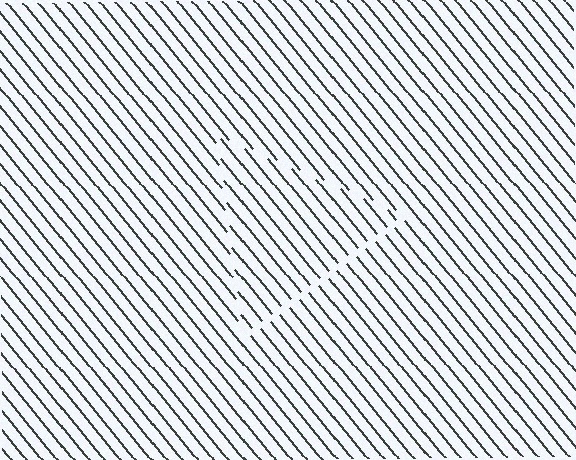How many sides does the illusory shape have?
3 sides — the line-ends trace a triangle.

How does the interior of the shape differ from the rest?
The interior of the shape contains the same grating, shifted by half a period — the contour is defined by the phase discontinuity where line-ends from the inner and outer gratings abut.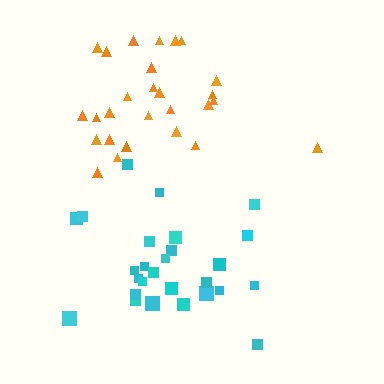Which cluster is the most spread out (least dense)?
Orange.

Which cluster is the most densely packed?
Cyan.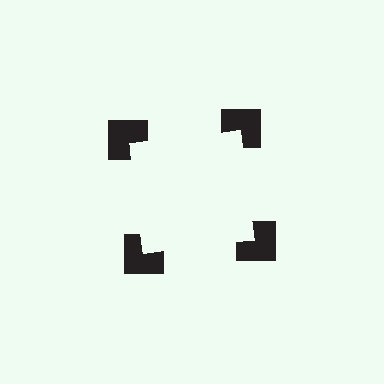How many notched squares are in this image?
There are 4 — one at each vertex of the illusory square.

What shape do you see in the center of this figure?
An illusory square — its edges are inferred from the aligned wedge cuts in the notched squares, not physically drawn.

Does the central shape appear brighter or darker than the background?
It typically appears slightly brighter than the background, even though no actual brightness change is drawn.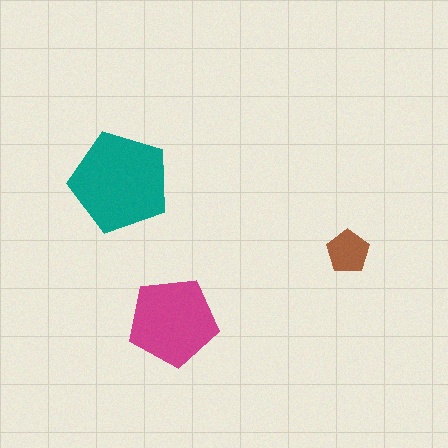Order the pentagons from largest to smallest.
the teal one, the magenta one, the brown one.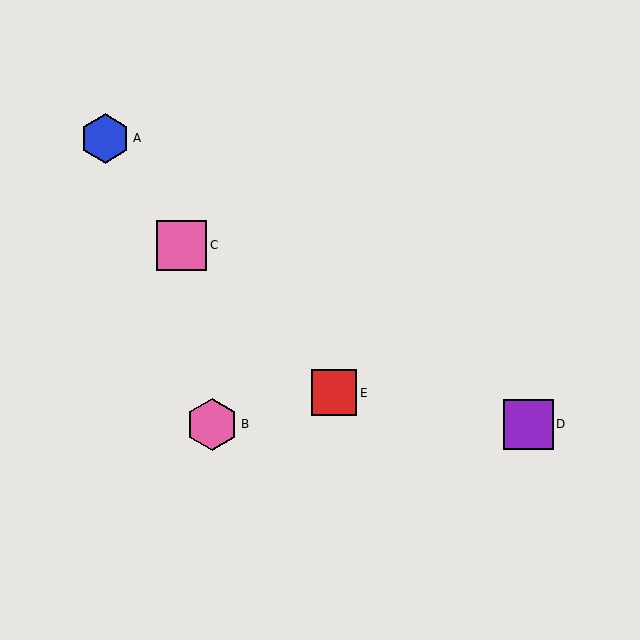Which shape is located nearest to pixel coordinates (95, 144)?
The blue hexagon (labeled A) at (105, 138) is nearest to that location.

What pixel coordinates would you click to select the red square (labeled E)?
Click at (334, 393) to select the red square E.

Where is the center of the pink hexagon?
The center of the pink hexagon is at (212, 424).